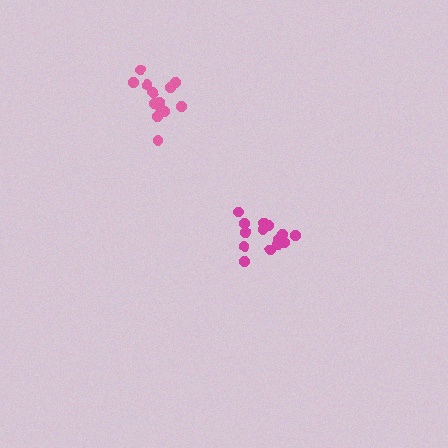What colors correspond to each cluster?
The clusters are colored: pink, magenta.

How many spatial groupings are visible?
There are 2 spatial groupings.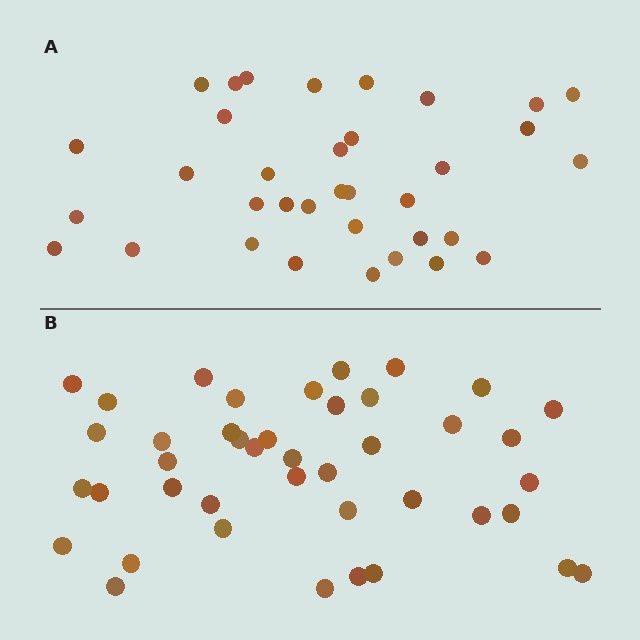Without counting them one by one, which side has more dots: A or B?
Region B (the bottom region) has more dots.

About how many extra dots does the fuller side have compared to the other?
Region B has roughly 8 or so more dots than region A.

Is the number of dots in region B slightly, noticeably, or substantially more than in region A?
Region B has only slightly more — the two regions are fairly close. The ratio is roughly 1.2 to 1.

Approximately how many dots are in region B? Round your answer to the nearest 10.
About 40 dots. (The exact count is 42, which rounds to 40.)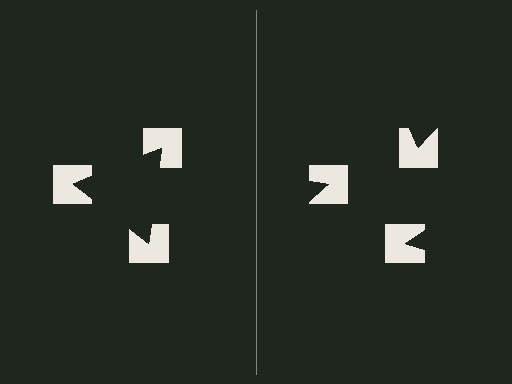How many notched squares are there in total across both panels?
6 — 3 on each side.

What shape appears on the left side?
An illusory triangle.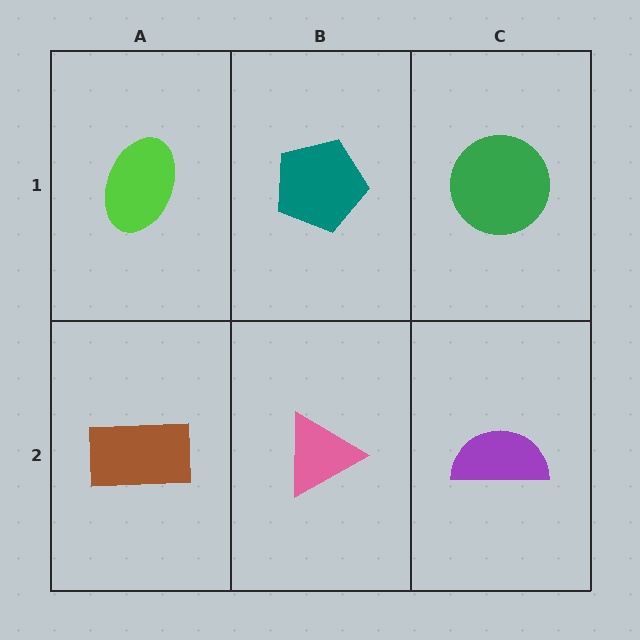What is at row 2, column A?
A brown rectangle.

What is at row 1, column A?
A lime ellipse.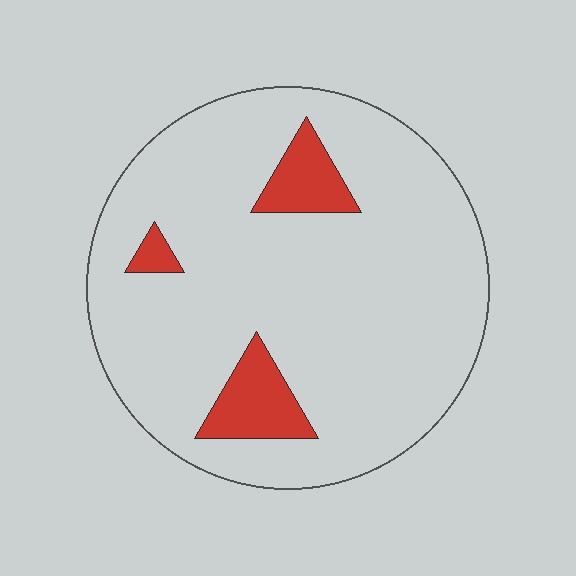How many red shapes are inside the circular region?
3.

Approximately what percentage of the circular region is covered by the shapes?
Approximately 10%.